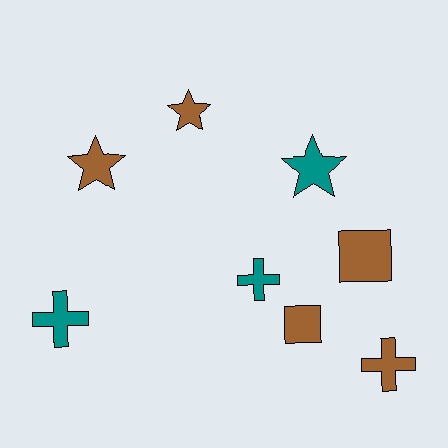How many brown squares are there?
There are 2 brown squares.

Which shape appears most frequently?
Cross, with 3 objects.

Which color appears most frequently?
Brown, with 5 objects.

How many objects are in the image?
There are 8 objects.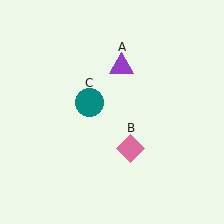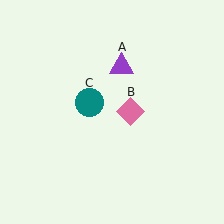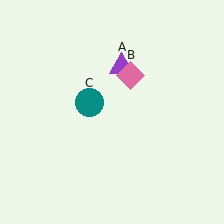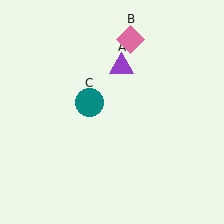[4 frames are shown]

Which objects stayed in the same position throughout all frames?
Purple triangle (object A) and teal circle (object C) remained stationary.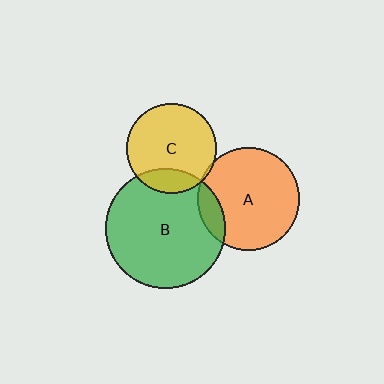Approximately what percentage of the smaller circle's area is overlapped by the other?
Approximately 15%.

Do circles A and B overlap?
Yes.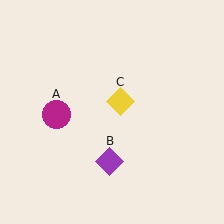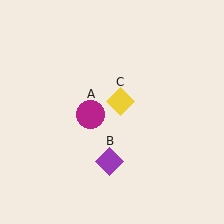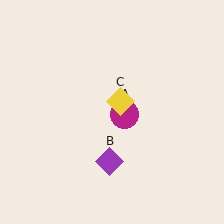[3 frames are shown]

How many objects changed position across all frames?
1 object changed position: magenta circle (object A).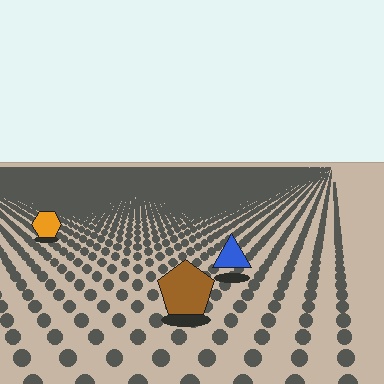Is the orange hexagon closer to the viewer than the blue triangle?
No. The blue triangle is closer — you can tell from the texture gradient: the ground texture is coarser near it.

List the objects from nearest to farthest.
From nearest to farthest: the brown pentagon, the blue triangle, the orange hexagon.